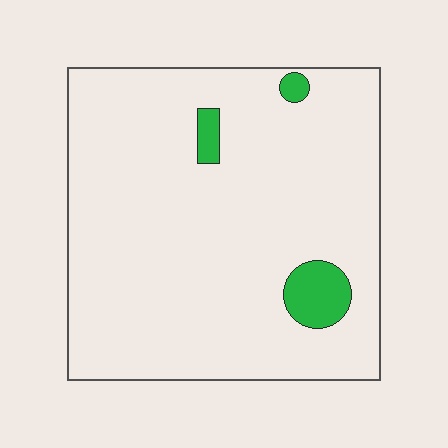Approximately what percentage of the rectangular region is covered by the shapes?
Approximately 5%.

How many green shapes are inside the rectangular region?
3.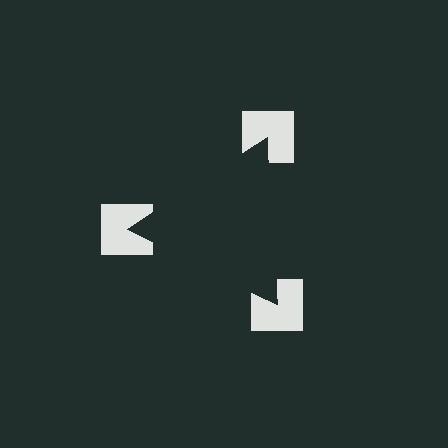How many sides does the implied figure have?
3 sides.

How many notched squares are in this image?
There are 3 — one at each vertex of the illusory triangle.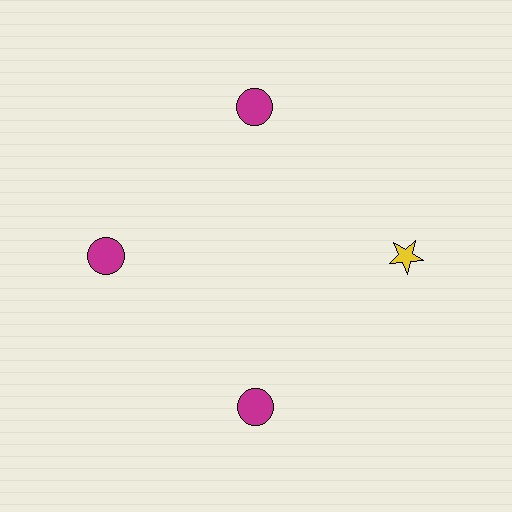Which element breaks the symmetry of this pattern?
The yellow star at roughly the 3 o'clock position breaks the symmetry. All other shapes are magenta circles.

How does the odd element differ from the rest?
It differs in both color (yellow instead of magenta) and shape (star instead of circle).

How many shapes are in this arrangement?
There are 4 shapes arranged in a ring pattern.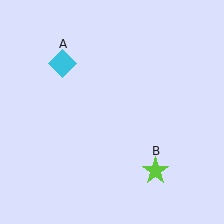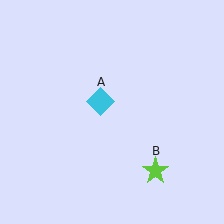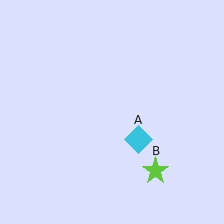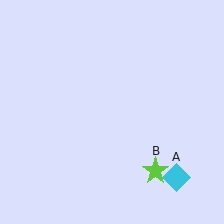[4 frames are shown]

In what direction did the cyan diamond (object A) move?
The cyan diamond (object A) moved down and to the right.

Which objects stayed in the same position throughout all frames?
Lime star (object B) remained stationary.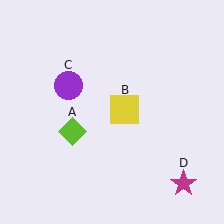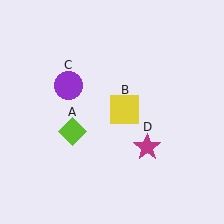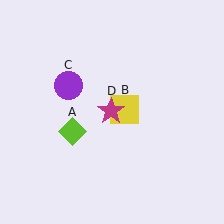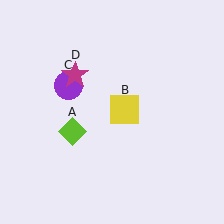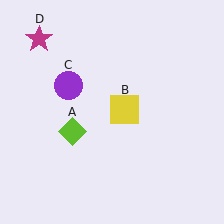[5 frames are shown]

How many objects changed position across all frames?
1 object changed position: magenta star (object D).